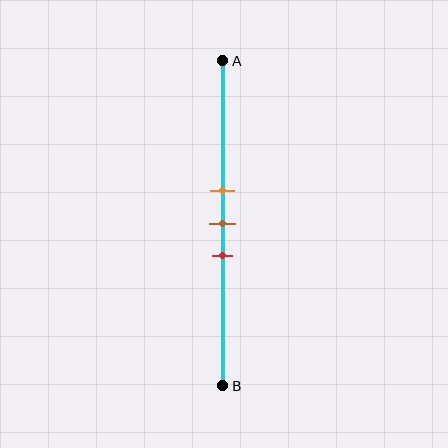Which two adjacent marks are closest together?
The orange and brown marks are the closest adjacent pair.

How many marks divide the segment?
There are 3 marks dividing the segment.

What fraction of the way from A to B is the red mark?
The red mark is approximately 60% (0.6) of the way from A to B.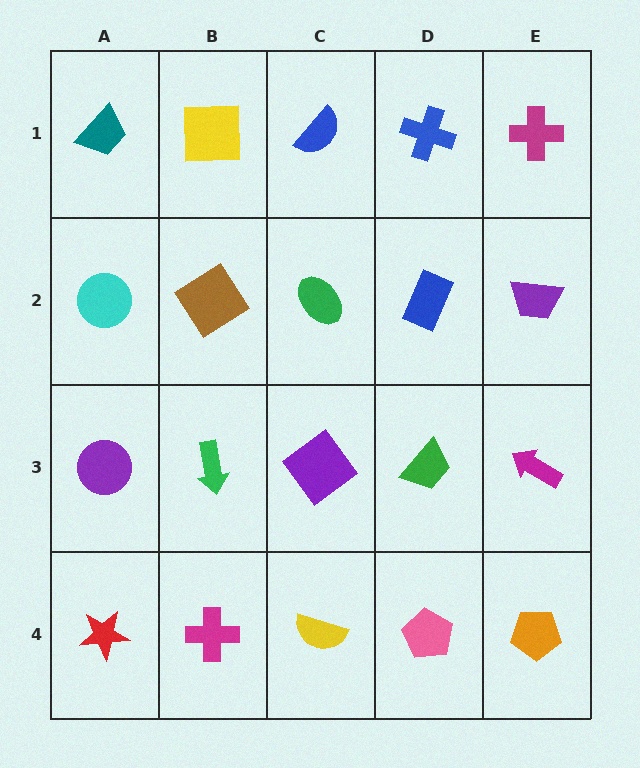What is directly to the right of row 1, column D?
A magenta cross.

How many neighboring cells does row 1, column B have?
3.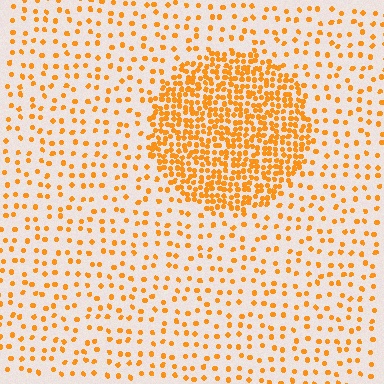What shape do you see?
I see a circle.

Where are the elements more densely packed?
The elements are more densely packed inside the circle boundary.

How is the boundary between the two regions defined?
The boundary is defined by a change in element density (approximately 3.1x ratio). All elements are the same color, size, and shape.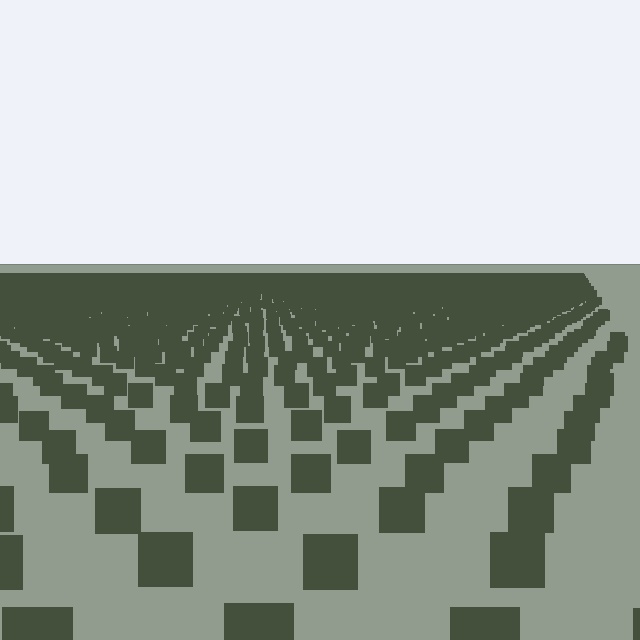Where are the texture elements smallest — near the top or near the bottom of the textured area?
Near the top.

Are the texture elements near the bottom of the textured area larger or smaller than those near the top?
Larger. Near the bottom, elements are closer to the viewer and appear at a bigger on-screen size.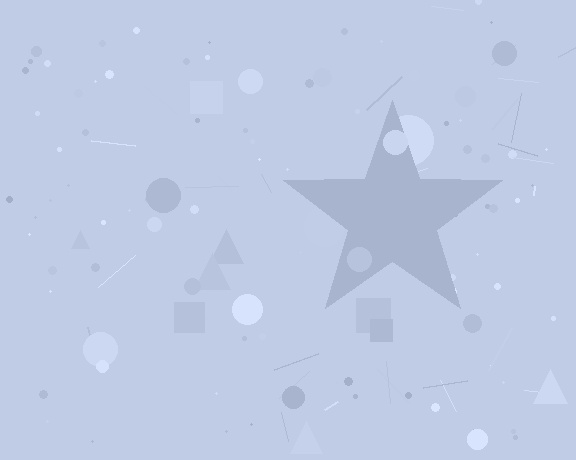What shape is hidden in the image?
A star is hidden in the image.